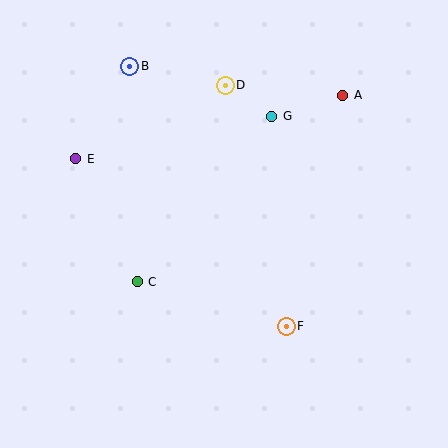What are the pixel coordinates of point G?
Point G is at (272, 116).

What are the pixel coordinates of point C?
Point C is at (137, 282).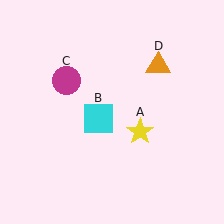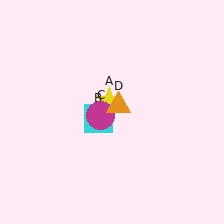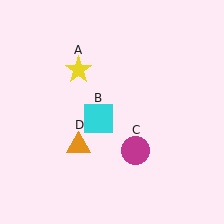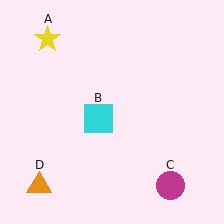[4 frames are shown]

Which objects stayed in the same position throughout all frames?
Cyan square (object B) remained stationary.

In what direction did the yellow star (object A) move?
The yellow star (object A) moved up and to the left.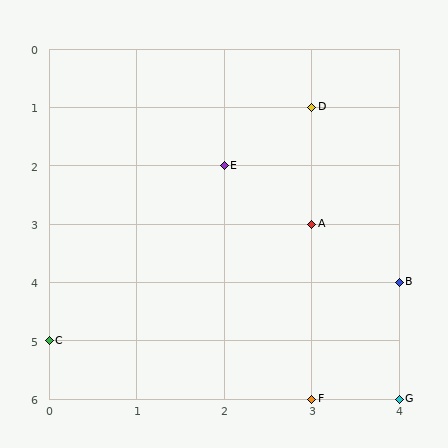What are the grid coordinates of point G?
Point G is at grid coordinates (4, 6).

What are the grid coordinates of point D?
Point D is at grid coordinates (3, 1).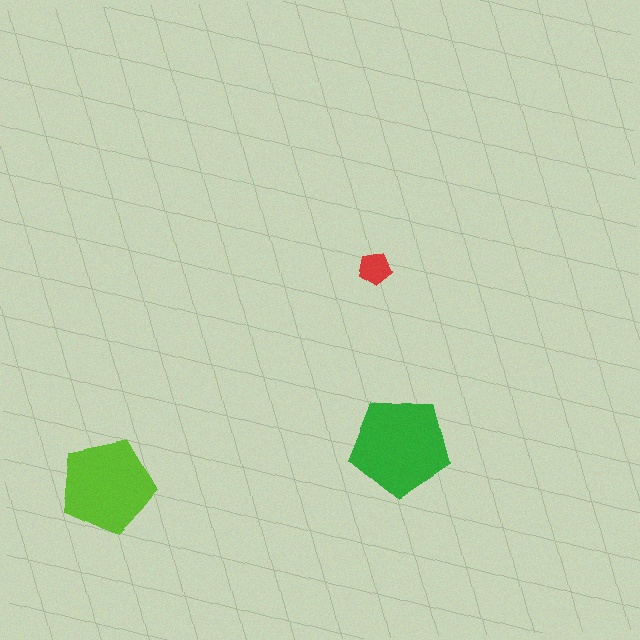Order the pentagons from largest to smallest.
the green one, the lime one, the red one.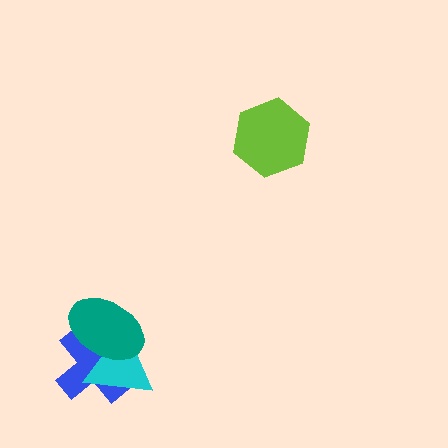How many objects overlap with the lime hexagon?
0 objects overlap with the lime hexagon.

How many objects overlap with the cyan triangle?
2 objects overlap with the cyan triangle.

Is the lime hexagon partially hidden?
No, no other shape covers it.